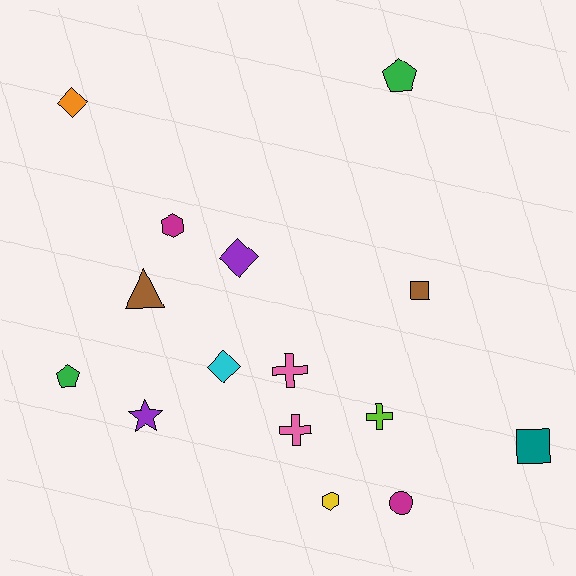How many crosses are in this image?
There are 3 crosses.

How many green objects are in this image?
There are 2 green objects.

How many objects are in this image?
There are 15 objects.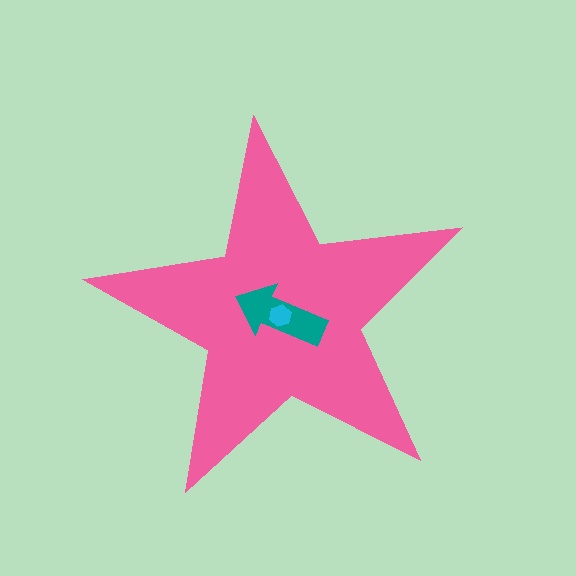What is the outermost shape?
The pink star.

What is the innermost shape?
The cyan hexagon.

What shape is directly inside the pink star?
The teal arrow.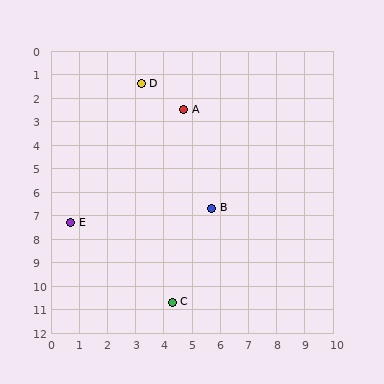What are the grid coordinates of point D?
Point D is at approximately (3.2, 1.4).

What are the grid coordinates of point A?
Point A is at approximately (4.7, 2.5).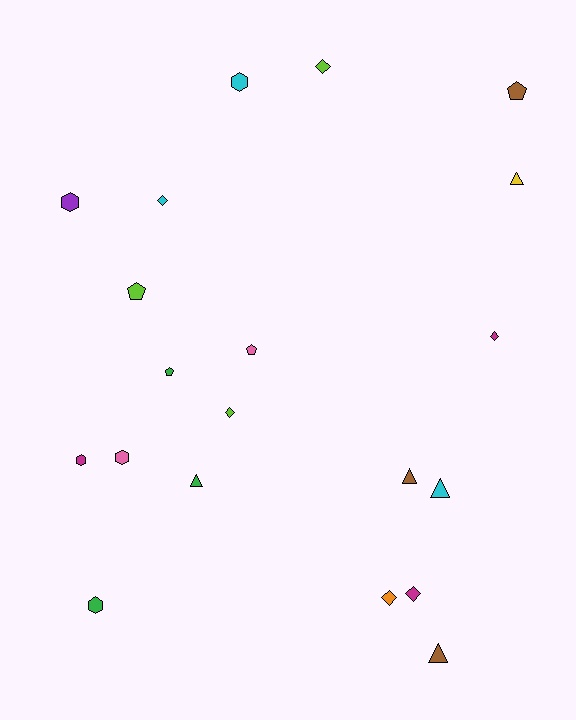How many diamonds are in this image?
There are 6 diamonds.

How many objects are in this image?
There are 20 objects.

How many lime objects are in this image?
There are 3 lime objects.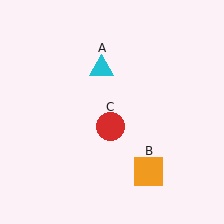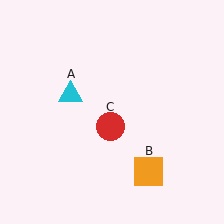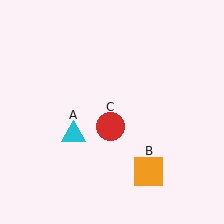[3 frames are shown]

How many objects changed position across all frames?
1 object changed position: cyan triangle (object A).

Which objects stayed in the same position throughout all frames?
Orange square (object B) and red circle (object C) remained stationary.